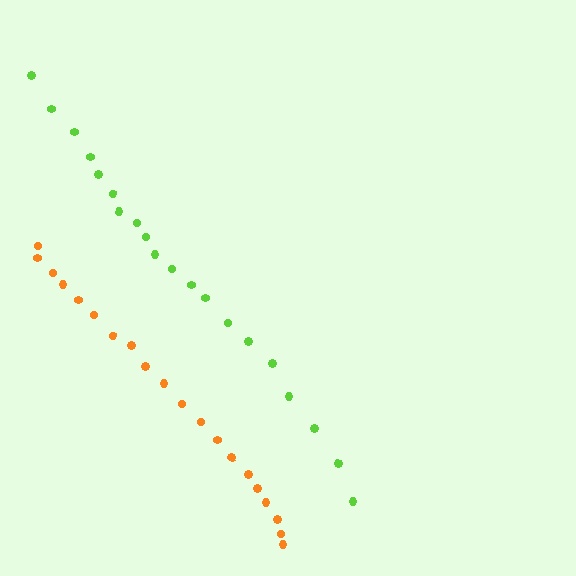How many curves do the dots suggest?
There are 2 distinct paths.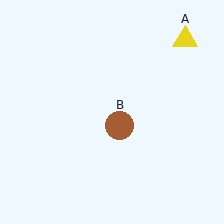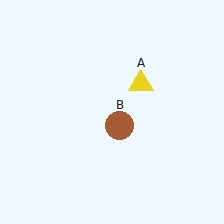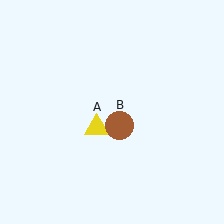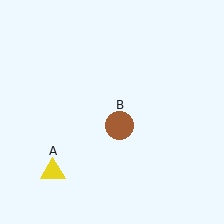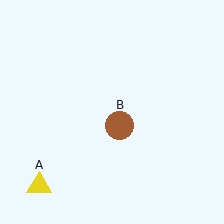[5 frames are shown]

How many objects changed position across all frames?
1 object changed position: yellow triangle (object A).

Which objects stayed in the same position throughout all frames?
Brown circle (object B) remained stationary.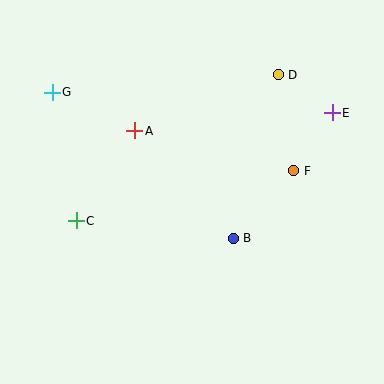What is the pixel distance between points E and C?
The distance between E and C is 278 pixels.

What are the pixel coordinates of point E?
Point E is at (332, 113).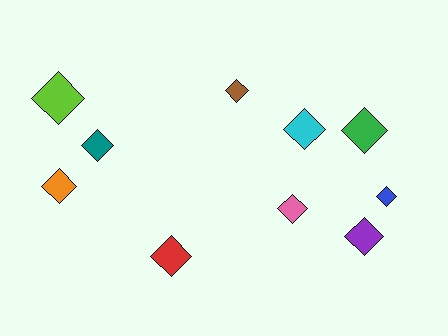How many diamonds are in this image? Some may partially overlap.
There are 10 diamonds.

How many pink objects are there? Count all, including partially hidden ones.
There is 1 pink object.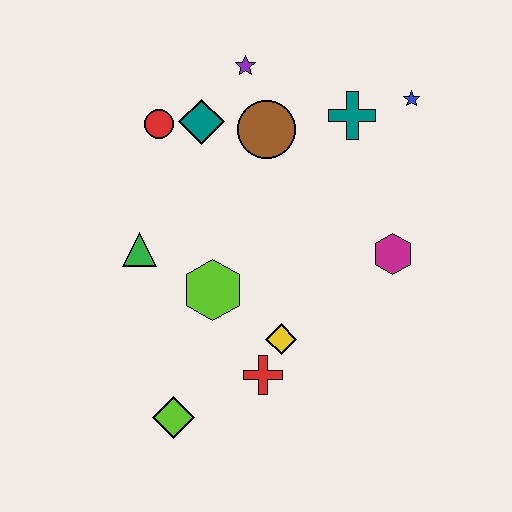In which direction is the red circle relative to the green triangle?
The red circle is above the green triangle.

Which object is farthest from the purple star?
The lime diamond is farthest from the purple star.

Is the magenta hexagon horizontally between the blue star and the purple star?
Yes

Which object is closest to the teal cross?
The blue star is closest to the teal cross.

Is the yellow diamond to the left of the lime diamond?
No